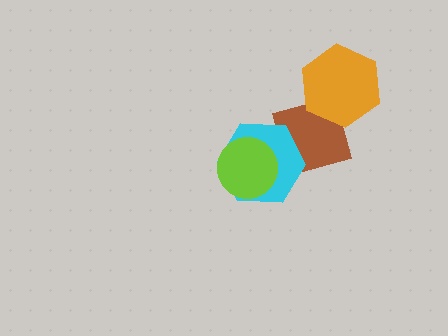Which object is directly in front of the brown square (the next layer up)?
The cyan hexagon is directly in front of the brown square.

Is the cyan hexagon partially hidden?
Yes, it is partially covered by another shape.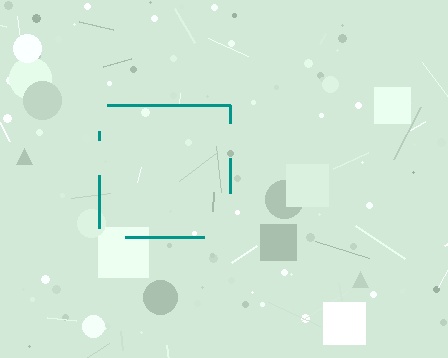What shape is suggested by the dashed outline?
The dashed outline suggests a square.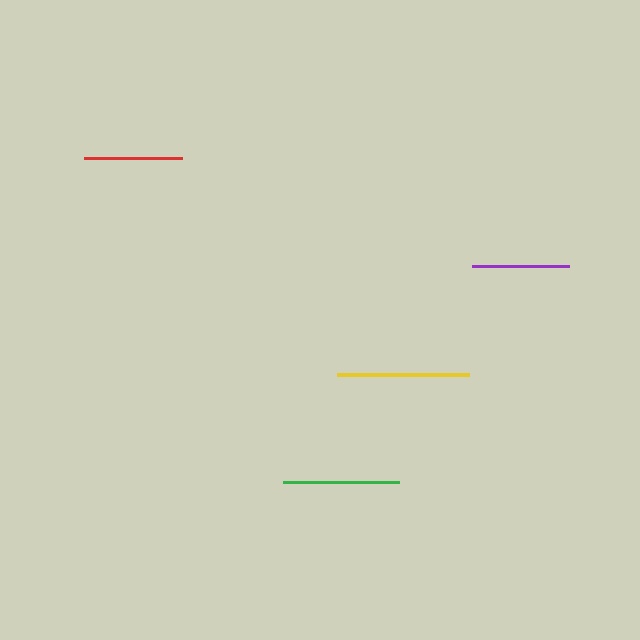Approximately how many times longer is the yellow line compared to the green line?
The yellow line is approximately 1.1 times the length of the green line.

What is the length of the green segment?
The green segment is approximately 116 pixels long.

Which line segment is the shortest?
The purple line is the shortest at approximately 97 pixels.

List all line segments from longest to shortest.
From longest to shortest: yellow, green, red, purple.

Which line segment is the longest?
The yellow line is the longest at approximately 131 pixels.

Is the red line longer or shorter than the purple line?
The red line is longer than the purple line.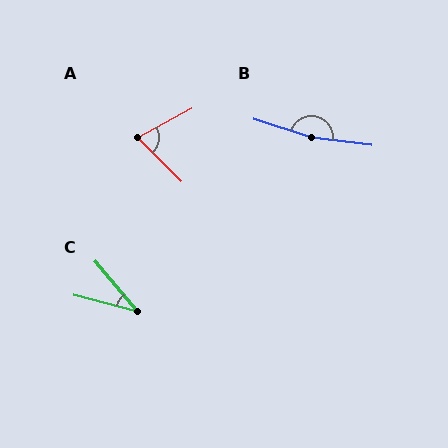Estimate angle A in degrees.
Approximately 74 degrees.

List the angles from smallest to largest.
C (36°), A (74°), B (169°).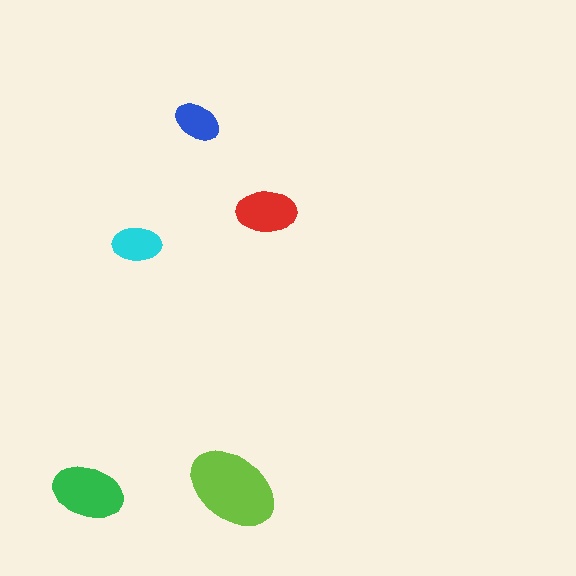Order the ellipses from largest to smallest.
the lime one, the green one, the red one, the cyan one, the blue one.